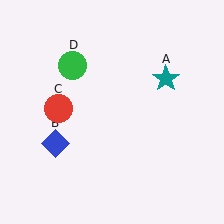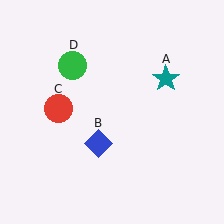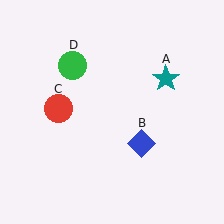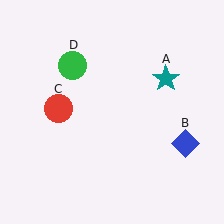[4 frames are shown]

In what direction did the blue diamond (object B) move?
The blue diamond (object B) moved right.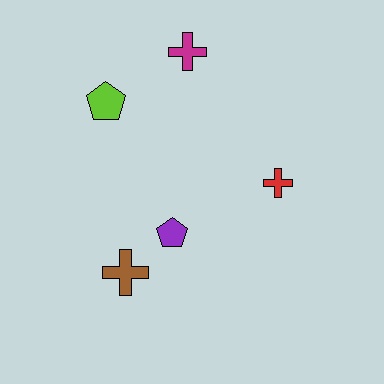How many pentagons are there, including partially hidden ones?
There are 2 pentagons.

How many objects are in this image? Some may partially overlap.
There are 5 objects.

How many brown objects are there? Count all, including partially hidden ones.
There is 1 brown object.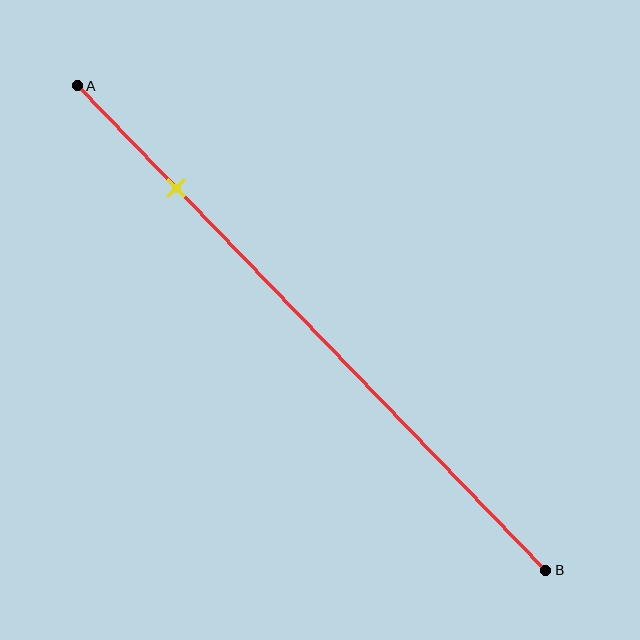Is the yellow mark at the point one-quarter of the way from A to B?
No, the mark is at about 20% from A, not at the 25% one-quarter point.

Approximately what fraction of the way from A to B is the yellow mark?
The yellow mark is approximately 20% of the way from A to B.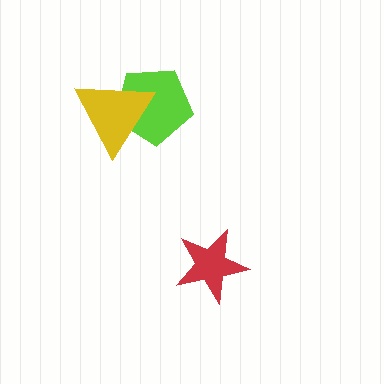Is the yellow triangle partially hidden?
No, no other shape covers it.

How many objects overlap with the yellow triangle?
1 object overlaps with the yellow triangle.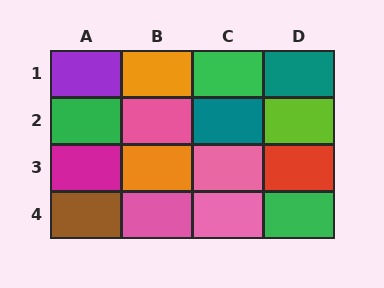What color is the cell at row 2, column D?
Lime.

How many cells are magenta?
1 cell is magenta.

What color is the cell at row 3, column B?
Orange.